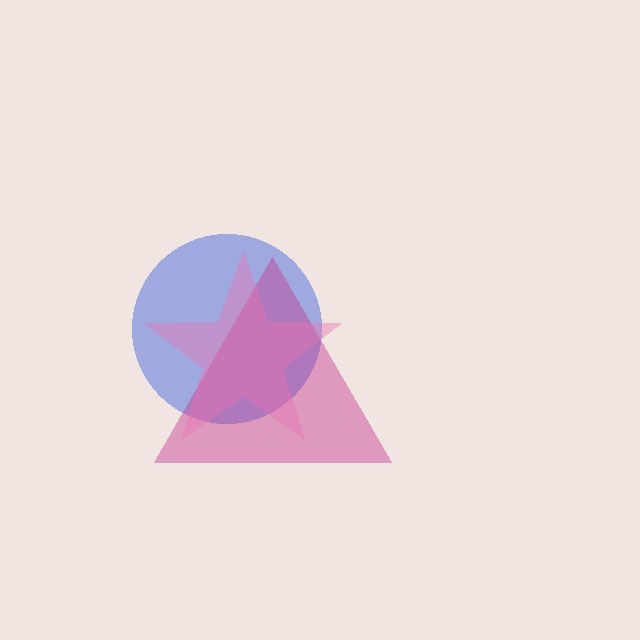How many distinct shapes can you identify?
There are 3 distinct shapes: a blue circle, a magenta triangle, a pink star.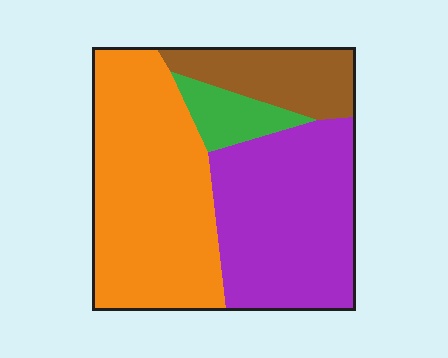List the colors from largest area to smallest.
From largest to smallest: orange, purple, brown, green.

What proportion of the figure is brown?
Brown takes up about one eighth (1/8) of the figure.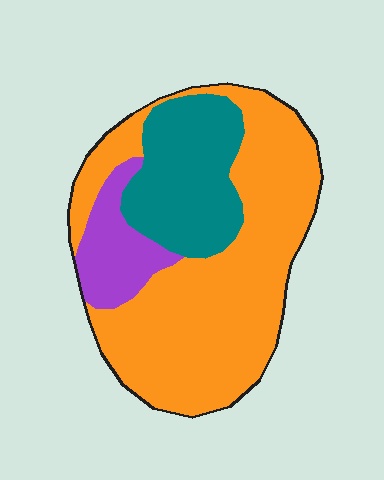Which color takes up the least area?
Purple, at roughly 10%.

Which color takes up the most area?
Orange, at roughly 65%.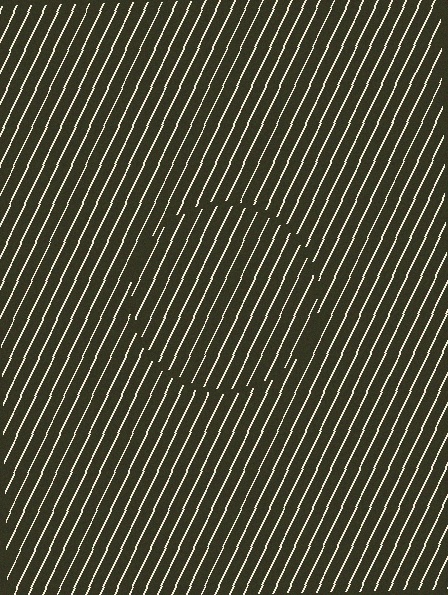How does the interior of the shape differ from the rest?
The interior of the shape contains the same grating, shifted by half a period — the contour is defined by the phase discontinuity where line-ends from the inner and outer gratings abut.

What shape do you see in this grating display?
An illusory circle. The interior of the shape contains the same grating, shifted by half a period — the contour is defined by the phase discontinuity where line-ends from the inner and outer gratings abut.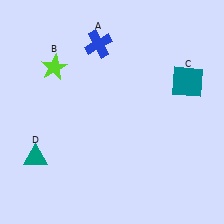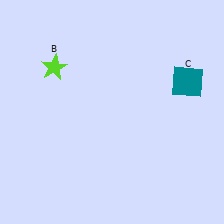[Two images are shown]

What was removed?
The blue cross (A), the teal triangle (D) were removed in Image 2.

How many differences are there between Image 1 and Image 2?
There are 2 differences between the two images.